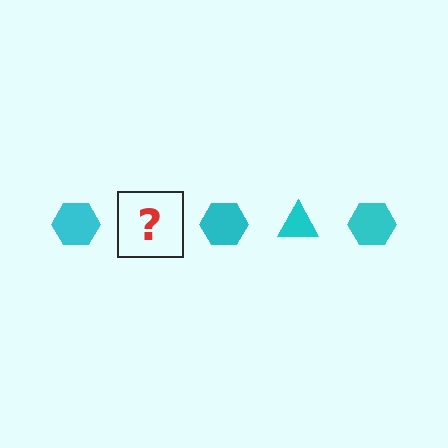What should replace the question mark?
The question mark should be replaced with a cyan triangle.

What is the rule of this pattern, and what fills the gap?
The rule is that the pattern cycles through hexagon, triangle shapes in cyan. The gap should be filled with a cyan triangle.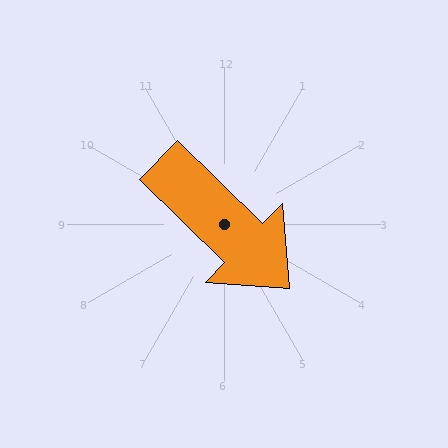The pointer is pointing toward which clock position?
Roughly 4 o'clock.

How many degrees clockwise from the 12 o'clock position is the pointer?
Approximately 134 degrees.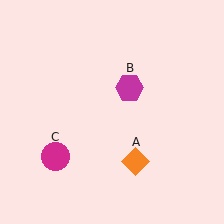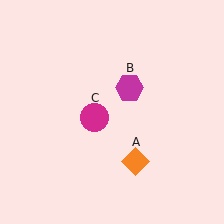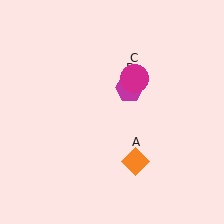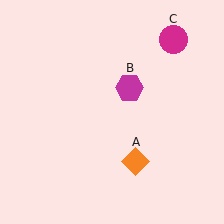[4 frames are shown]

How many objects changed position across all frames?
1 object changed position: magenta circle (object C).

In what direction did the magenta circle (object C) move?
The magenta circle (object C) moved up and to the right.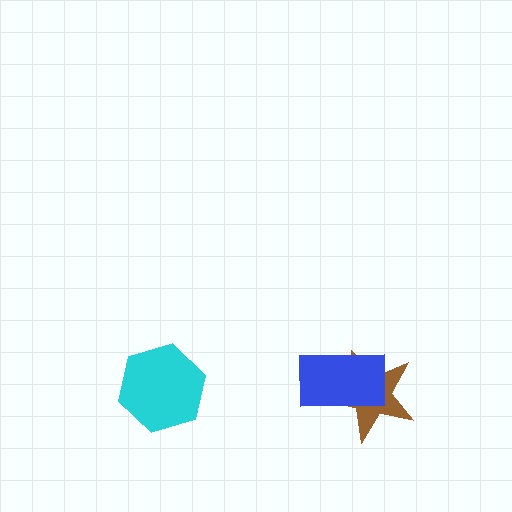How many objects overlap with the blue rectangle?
1 object overlaps with the blue rectangle.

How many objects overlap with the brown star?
1 object overlaps with the brown star.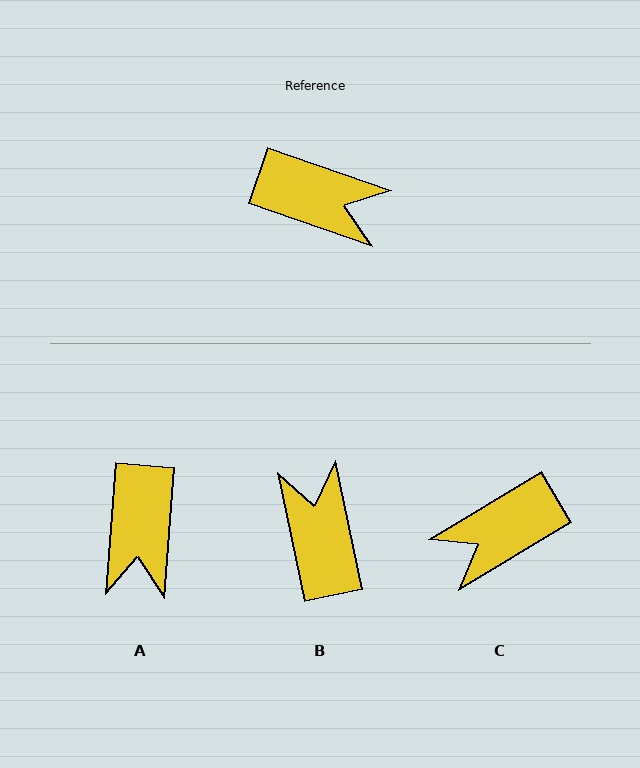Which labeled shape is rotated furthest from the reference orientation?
C, about 130 degrees away.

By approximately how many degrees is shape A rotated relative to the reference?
Approximately 75 degrees clockwise.